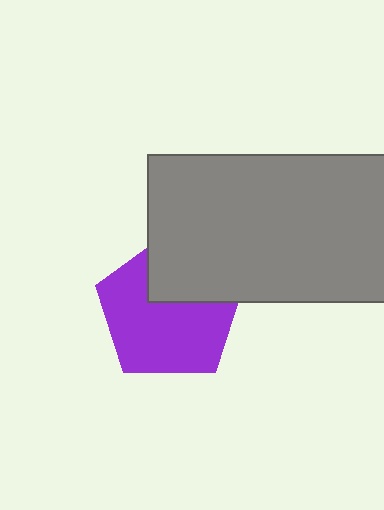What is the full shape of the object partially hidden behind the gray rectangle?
The partially hidden object is a purple pentagon.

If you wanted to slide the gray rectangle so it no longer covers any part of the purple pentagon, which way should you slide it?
Slide it up — that is the most direct way to separate the two shapes.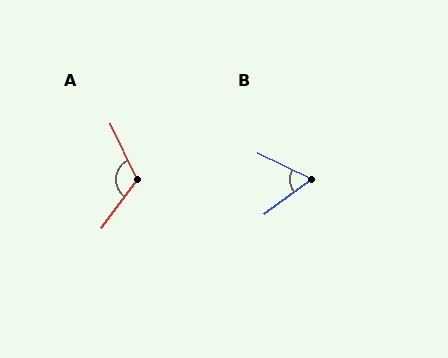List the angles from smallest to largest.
B (63°), A (119°).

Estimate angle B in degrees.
Approximately 63 degrees.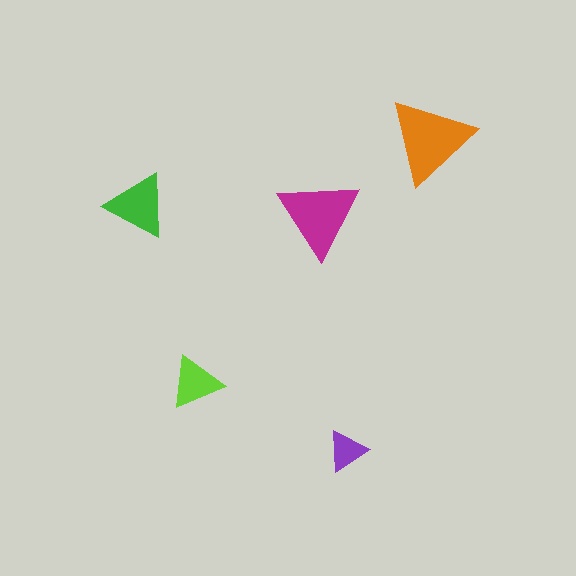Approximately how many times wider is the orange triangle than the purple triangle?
About 2 times wider.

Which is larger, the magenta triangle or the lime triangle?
The magenta one.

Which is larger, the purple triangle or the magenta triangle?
The magenta one.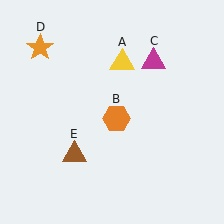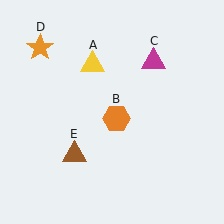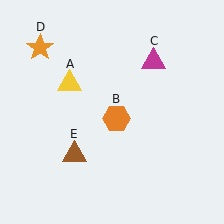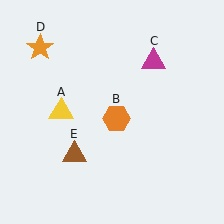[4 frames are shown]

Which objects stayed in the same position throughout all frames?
Orange hexagon (object B) and magenta triangle (object C) and orange star (object D) and brown triangle (object E) remained stationary.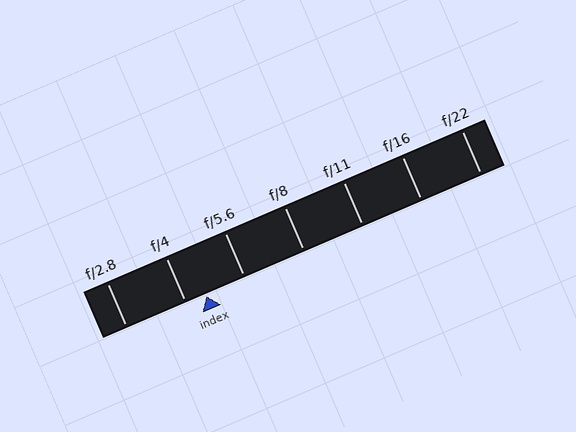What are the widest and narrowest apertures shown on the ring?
The widest aperture shown is f/2.8 and the narrowest is f/22.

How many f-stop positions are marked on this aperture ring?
There are 7 f-stop positions marked.